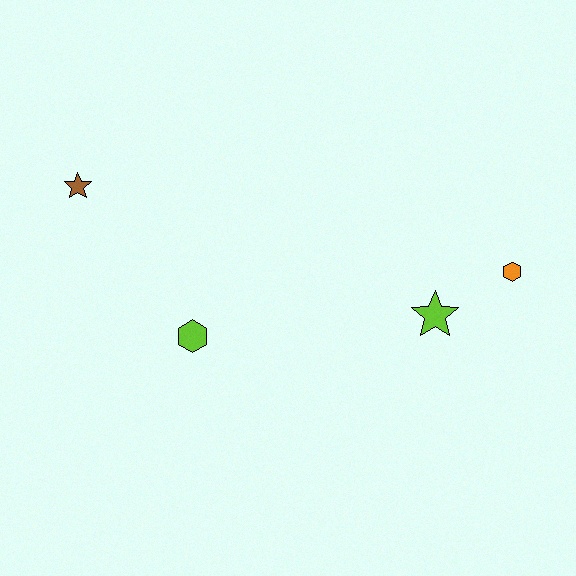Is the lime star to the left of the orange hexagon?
Yes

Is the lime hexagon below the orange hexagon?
Yes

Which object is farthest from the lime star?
The brown star is farthest from the lime star.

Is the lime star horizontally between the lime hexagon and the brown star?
No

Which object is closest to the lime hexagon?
The brown star is closest to the lime hexagon.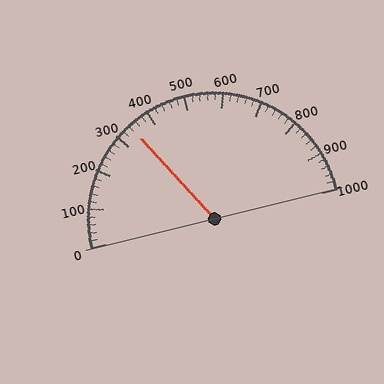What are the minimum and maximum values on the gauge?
The gauge ranges from 0 to 1000.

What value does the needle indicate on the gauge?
The needle indicates approximately 340.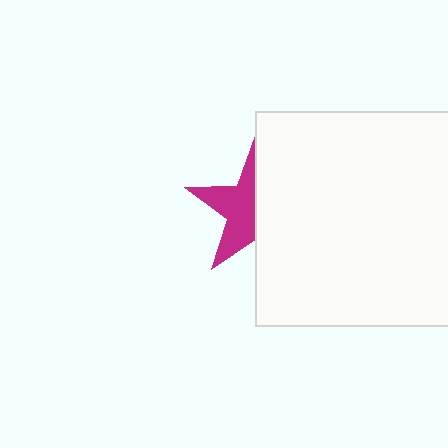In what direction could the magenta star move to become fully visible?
The magenta star could move left. That would shift it out from behind the white square entirely.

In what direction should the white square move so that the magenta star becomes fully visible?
The white square should move right. That is the shortest direction to clear the overlap and leave the magenta star fully visible.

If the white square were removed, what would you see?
You would see the complete magenta star.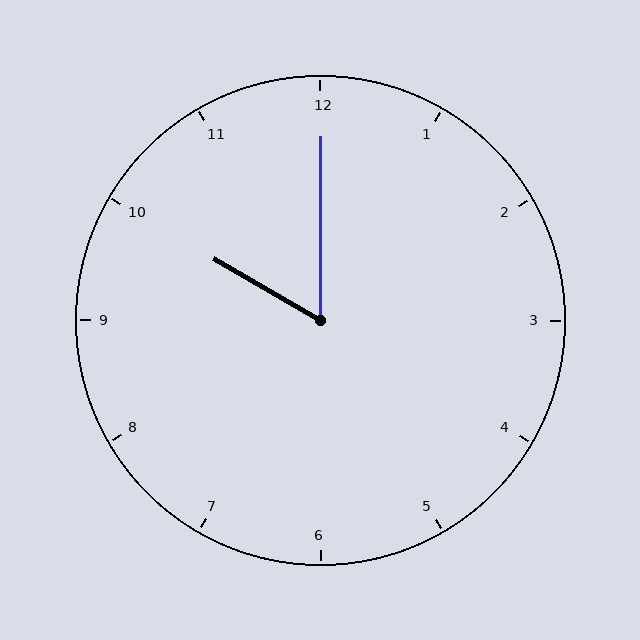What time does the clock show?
10:00.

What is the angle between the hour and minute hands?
Approximately 60 degrees.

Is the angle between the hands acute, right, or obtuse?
It is acute.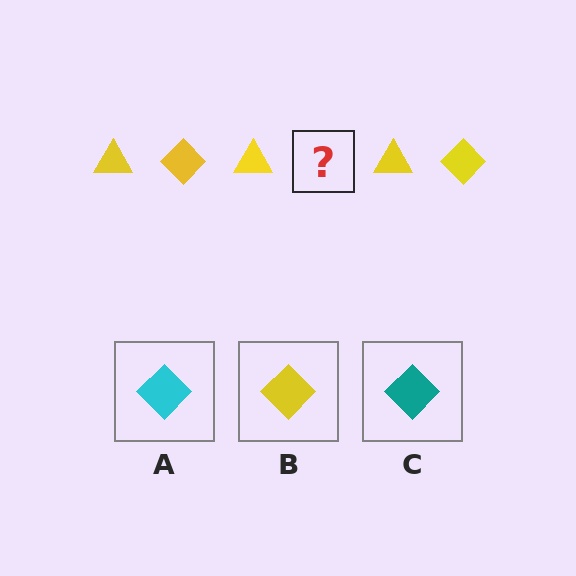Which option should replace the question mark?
Option B.